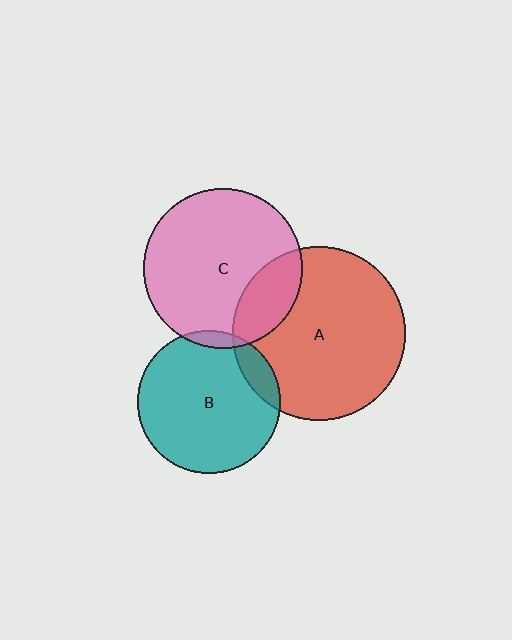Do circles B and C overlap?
Yes.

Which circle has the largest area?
Circle A (red).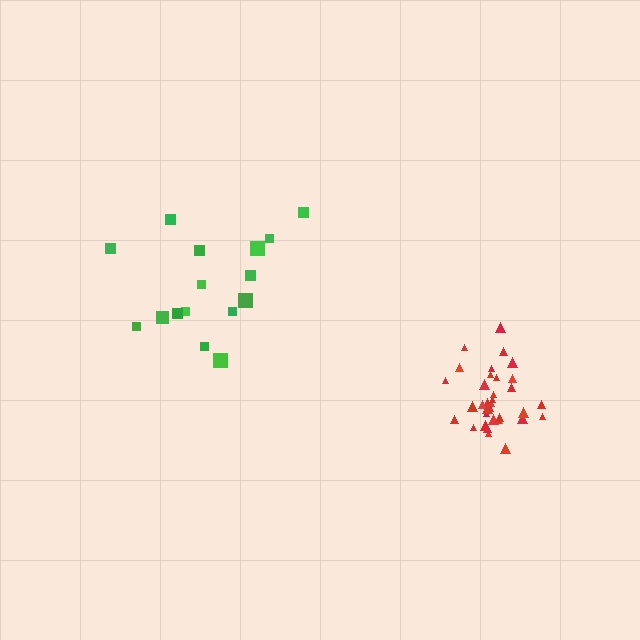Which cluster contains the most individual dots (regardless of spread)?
Red (34).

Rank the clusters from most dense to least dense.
red, green.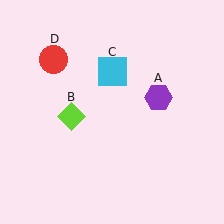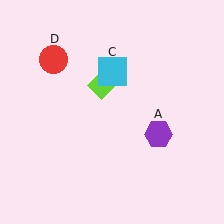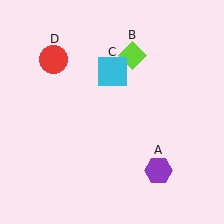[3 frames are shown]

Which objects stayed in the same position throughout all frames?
Cyan square (object C) and red circle (object D) remained stationary.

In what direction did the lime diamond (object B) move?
The lime diamond (object B) moved up and to the right.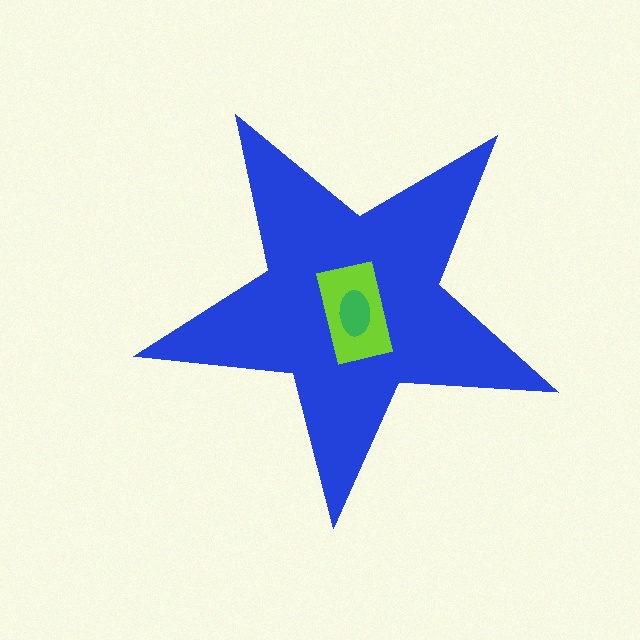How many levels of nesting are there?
3.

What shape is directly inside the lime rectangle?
The green ellipse.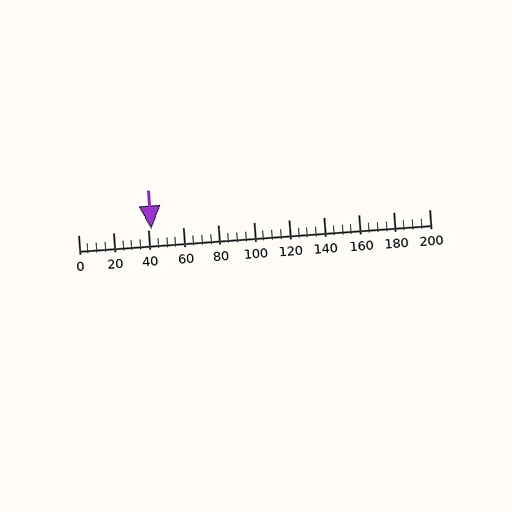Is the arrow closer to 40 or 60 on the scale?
The arrow is closer to 40.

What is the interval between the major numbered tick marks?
The major tick marks are spaced 20 units apart.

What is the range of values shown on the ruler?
The ruler shows values from 0 to 200.